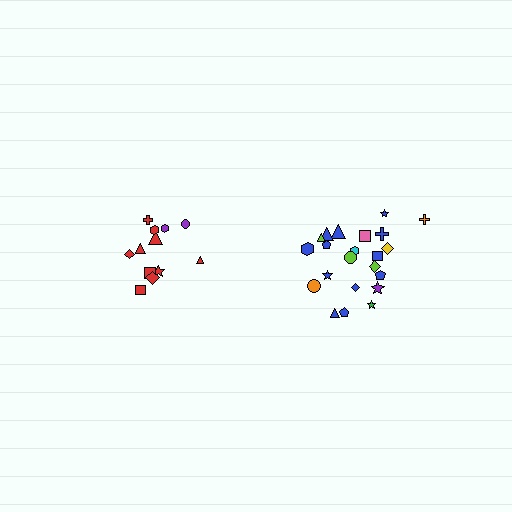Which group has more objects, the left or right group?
The right group.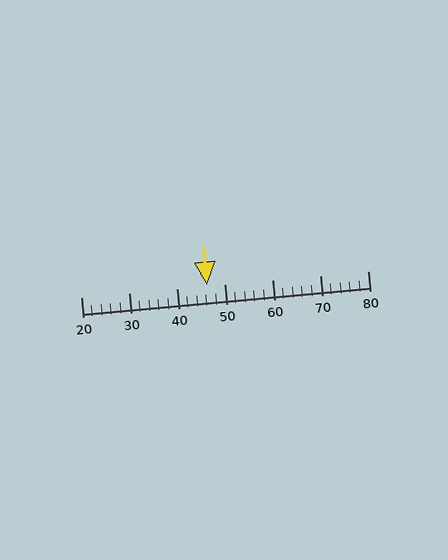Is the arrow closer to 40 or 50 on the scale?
The arrow is closer to 50.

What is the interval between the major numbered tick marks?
The major tick marks are spaced 10 units apart.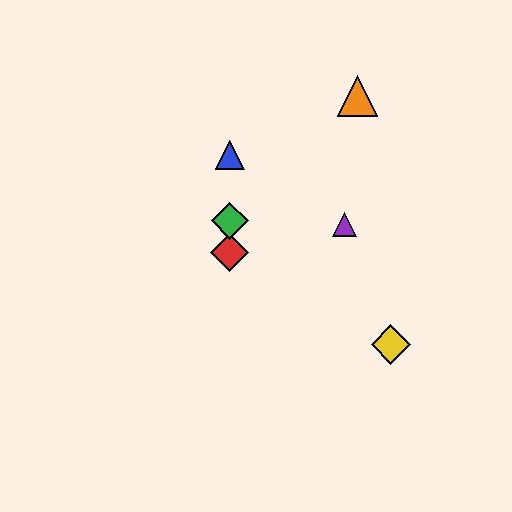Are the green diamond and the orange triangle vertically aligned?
No, the green diamond is at x≈230 and the orange triangle is at x≈358.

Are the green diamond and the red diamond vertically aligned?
Yes, both are at x≈230.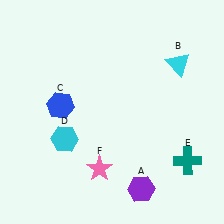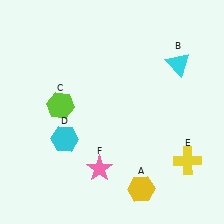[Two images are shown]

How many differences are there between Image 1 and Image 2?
There are 3 differences between the two images.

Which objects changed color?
A changed from purple to yellow. C changed from blue to lime. E changed from teal to yellow.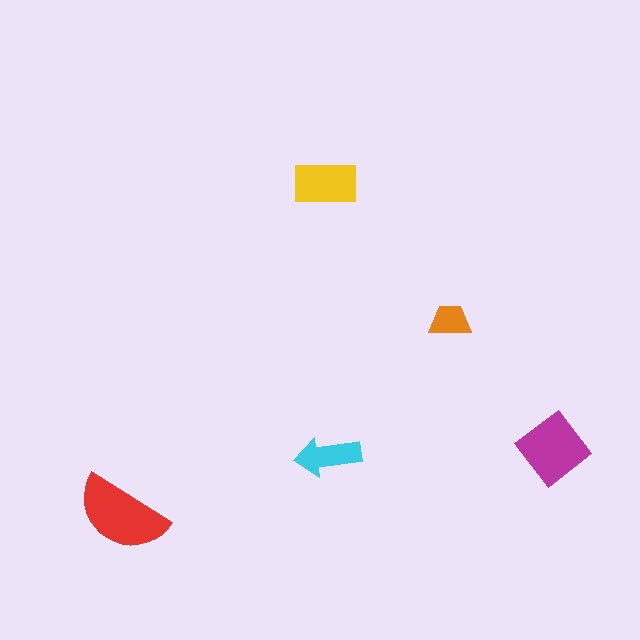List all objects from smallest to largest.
The orange trapezoid, the cyan arrow, the yellow rectangle, the magenta diamond, the red semicircle.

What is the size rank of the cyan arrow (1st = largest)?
4th.